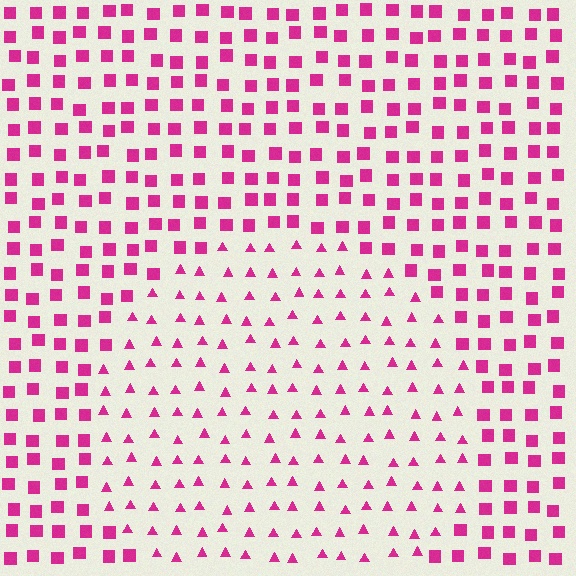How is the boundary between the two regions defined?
The boundary is defined by a change in element shape: triangles inside vs. squares outside. All elements share the same color and spacing.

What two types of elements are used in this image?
The image uses triangles inside the circle region and squares outside it.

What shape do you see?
I see a circle.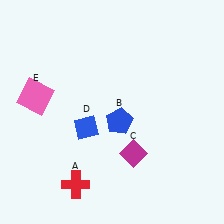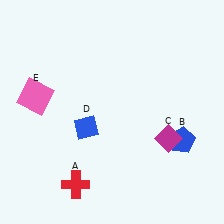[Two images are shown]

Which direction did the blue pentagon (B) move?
The blue pentagon (B) moved right.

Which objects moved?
The objects that moved are: the blue pentagon (B), the magenta diamond (C).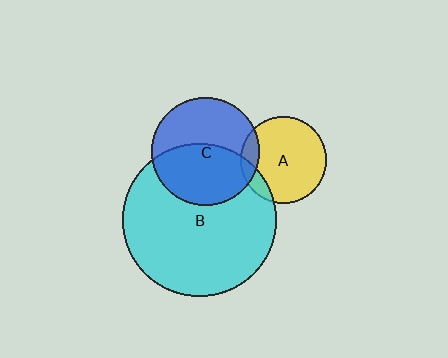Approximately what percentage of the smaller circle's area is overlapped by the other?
Approximately 15%.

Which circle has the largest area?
Circle B (cyan).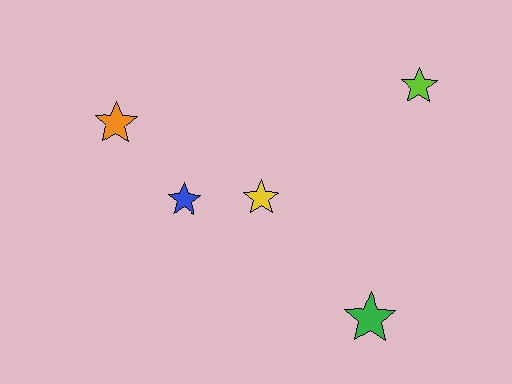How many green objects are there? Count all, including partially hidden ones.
There is 1 green object.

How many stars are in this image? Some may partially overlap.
There are 5 stars.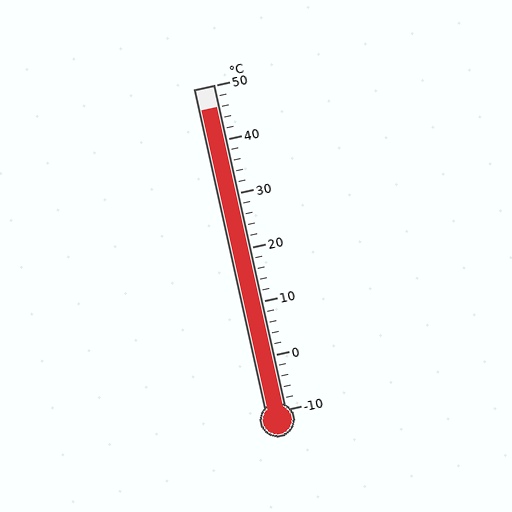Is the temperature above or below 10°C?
The temperature is above 10°C.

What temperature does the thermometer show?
The thermometer shows approximately 46°C.